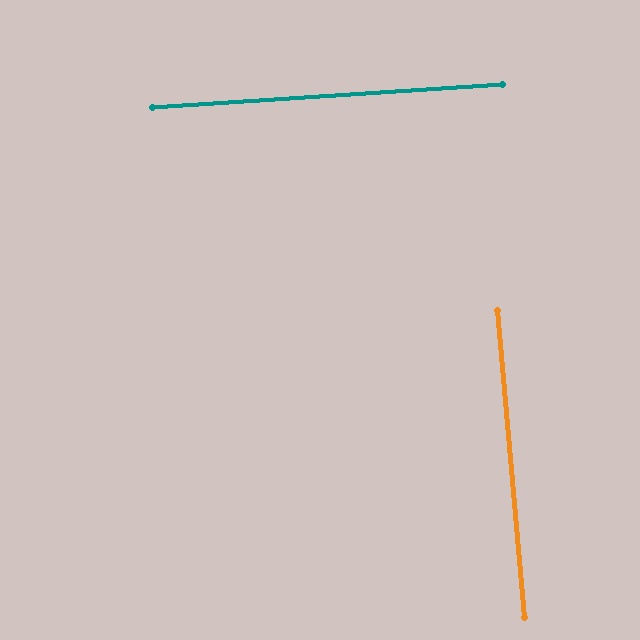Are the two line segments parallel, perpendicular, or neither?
Perpendicular — they meet at approximately 89°.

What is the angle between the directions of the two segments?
Approximately 89 degrees.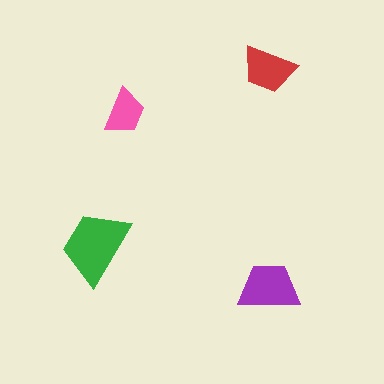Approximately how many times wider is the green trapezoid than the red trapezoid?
About 1.5 times wider.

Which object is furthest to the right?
The purple trapezoid is rightmost.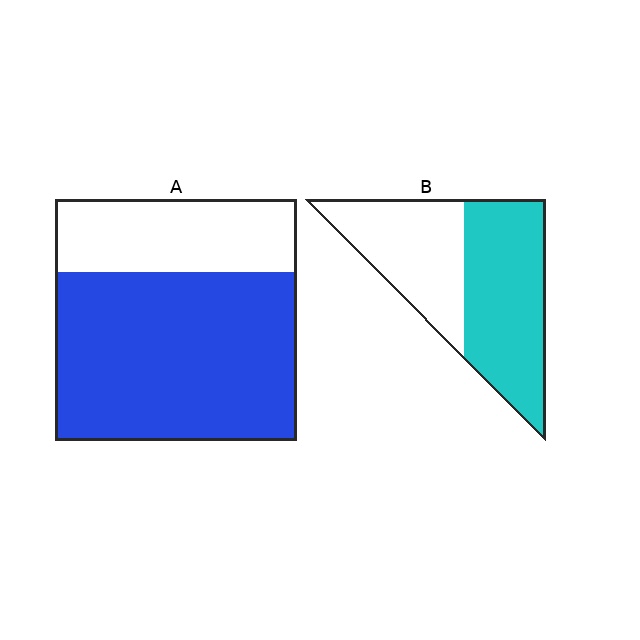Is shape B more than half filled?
Yes.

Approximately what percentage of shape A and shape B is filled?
A is approximately 70% and B is approximately 55%.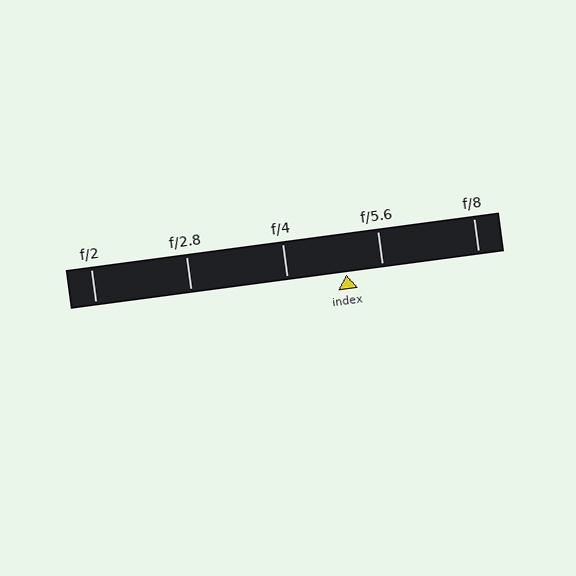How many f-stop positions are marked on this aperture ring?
There are 5 f-stop positions marked.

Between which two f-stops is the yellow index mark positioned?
The index mark is between f/4 and f/5.6.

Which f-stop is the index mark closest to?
The index mark is closest to f/5.6.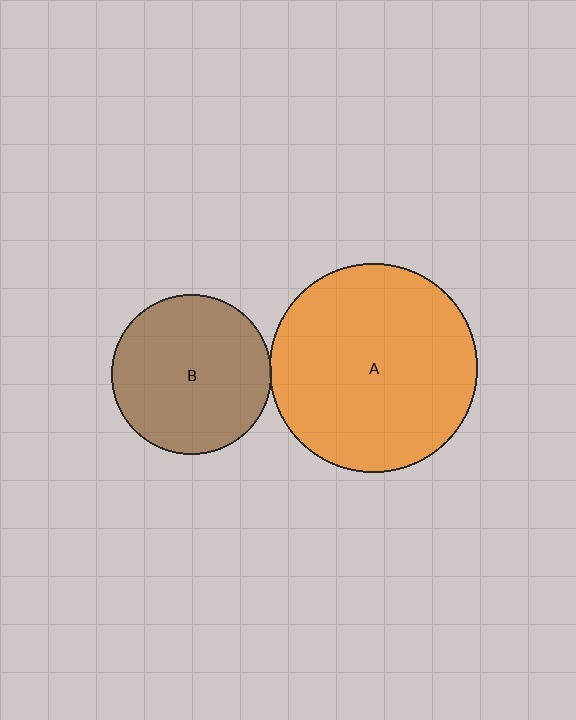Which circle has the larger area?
Circle A (orange).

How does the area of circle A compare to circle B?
Approximately 1.7 times.